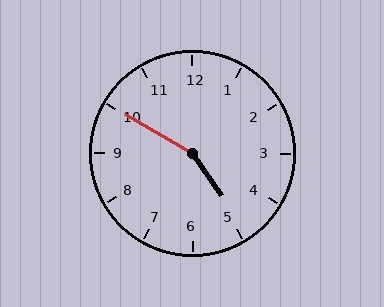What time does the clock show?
4:50.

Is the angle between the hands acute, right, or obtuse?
It is obtuse.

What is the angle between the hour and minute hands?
Approximately 155 degrees.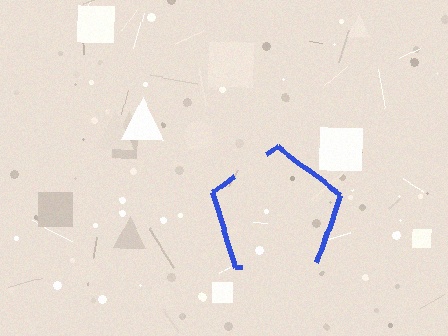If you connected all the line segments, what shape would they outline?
They would outline a pentagon.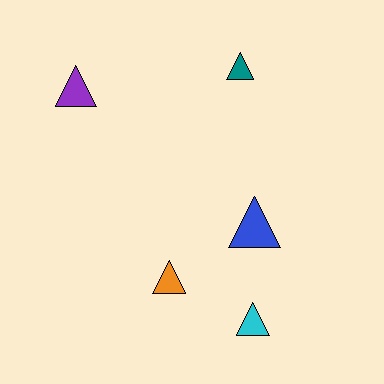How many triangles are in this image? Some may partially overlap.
There are 5 triangles.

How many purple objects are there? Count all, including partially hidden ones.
There is 1 purple object.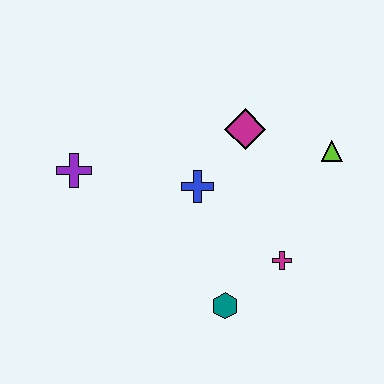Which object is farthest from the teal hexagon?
The purple cross is farthest from the teal hexagon.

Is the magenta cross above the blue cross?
No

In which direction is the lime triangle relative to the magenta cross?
The lime triangle is above the magenta cross.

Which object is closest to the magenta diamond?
The blue cross is closest to the magenta diamond.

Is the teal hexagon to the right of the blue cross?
Yes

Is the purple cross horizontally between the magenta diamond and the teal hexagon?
No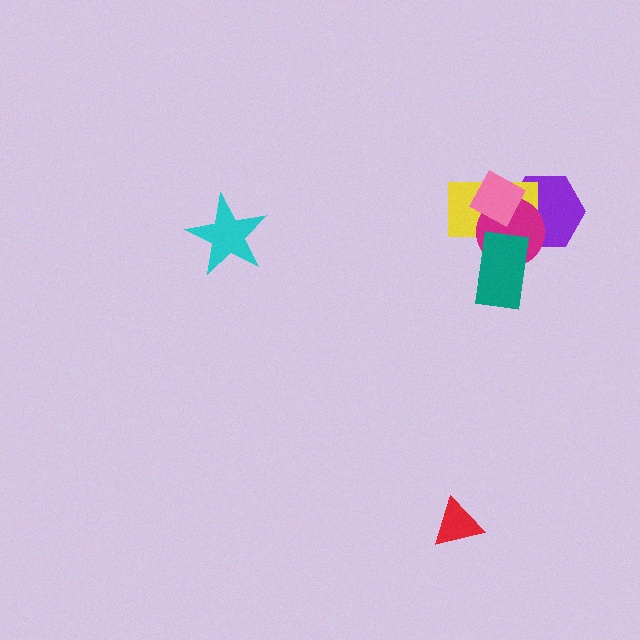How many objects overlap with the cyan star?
0 objects overlap with the cyan star.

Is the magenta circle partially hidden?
Yes, it is partially covered by another shape.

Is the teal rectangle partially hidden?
No, no other shape covers it.